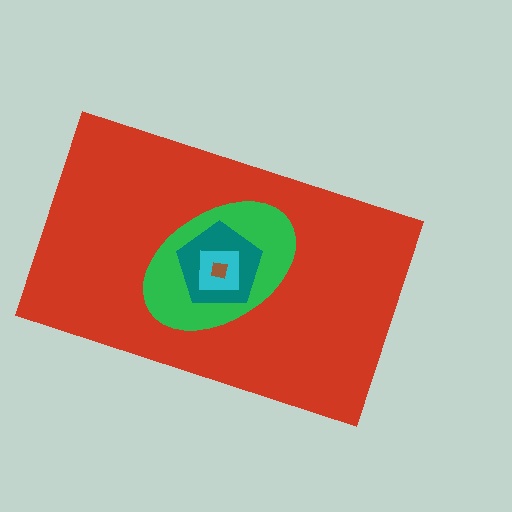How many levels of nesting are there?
5.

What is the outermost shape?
The red rectangle.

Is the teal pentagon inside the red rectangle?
Yes.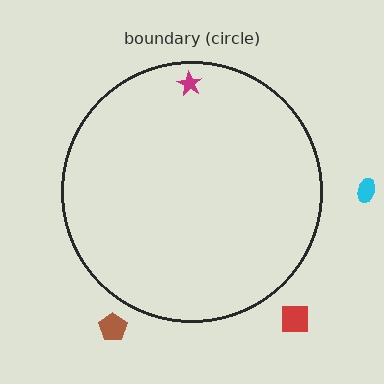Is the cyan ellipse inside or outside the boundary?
Outside.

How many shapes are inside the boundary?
1 inside, 3 outside.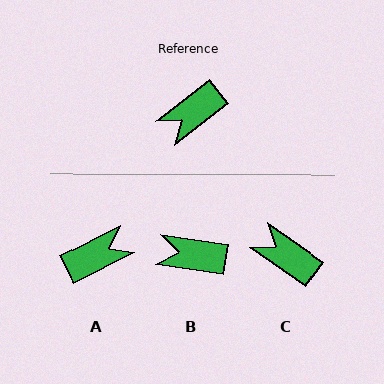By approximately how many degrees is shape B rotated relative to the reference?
Approximately 47 degrees clockwise.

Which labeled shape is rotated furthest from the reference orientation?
A, about 169 degrees away.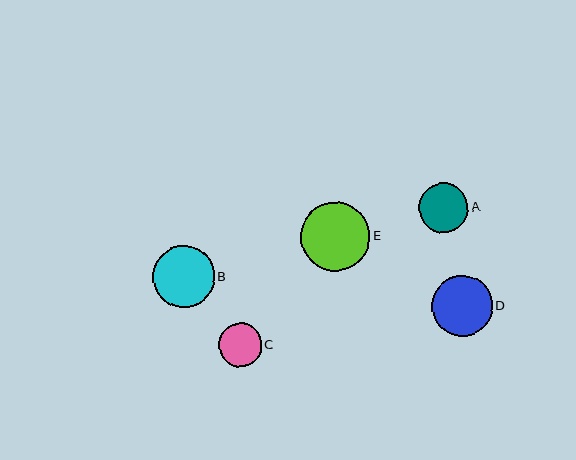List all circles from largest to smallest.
From largest to smallest: E, B, D, A, C.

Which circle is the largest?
Circle E is the largest with a size of approximately 69 pixels.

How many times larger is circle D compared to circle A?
Circle D is approximately 1.2 times the size of circle A.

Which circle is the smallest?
Circle C is the smallest with a size of approximately 43 pixels.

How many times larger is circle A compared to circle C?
Circle A is approximately 1.2 times the size of circle C.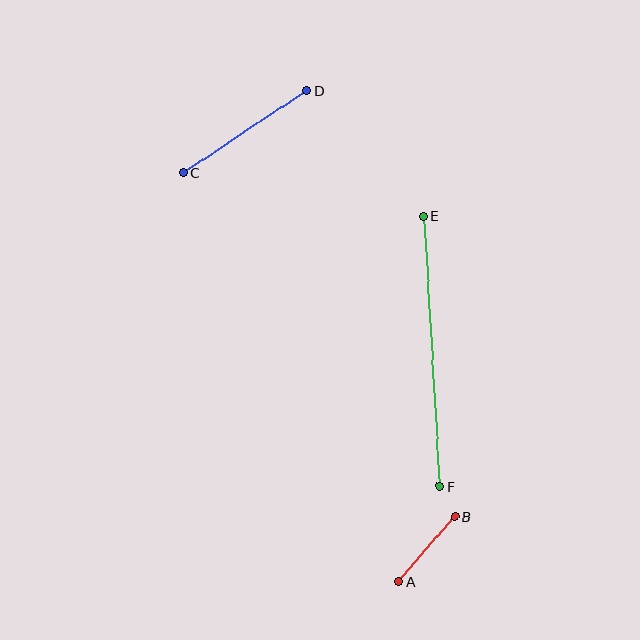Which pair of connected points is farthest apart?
Points E and F are farthest apart.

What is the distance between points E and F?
The distance is approximately 270 pixels.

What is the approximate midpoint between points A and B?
The midpoint is at approximately (427, 549) pixels.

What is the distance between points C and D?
The distance is approximately 148 pixels.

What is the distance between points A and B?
The distance is approximately 86 pixels.